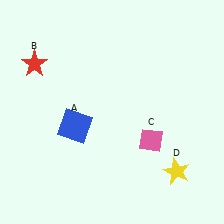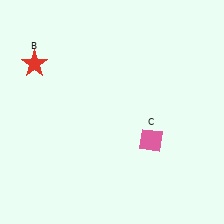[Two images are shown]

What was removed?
The blue square (A), the yellow star (D) were removed in Image 2.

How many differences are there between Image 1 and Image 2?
There are 2 differences between the two images.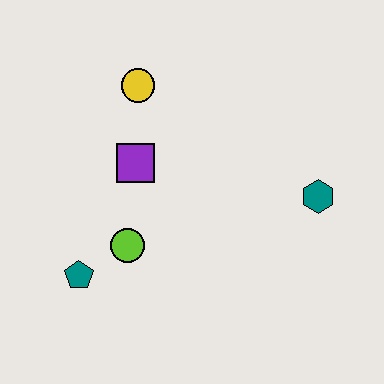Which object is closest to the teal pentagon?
The lime circle is closest to the teal pentagon.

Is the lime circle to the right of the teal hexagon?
No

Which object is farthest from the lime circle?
The teal hexagon is farthest from the lime circle.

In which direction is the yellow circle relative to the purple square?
The yellow circle is above the purple square.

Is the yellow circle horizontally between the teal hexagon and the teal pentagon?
Yes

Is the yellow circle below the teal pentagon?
No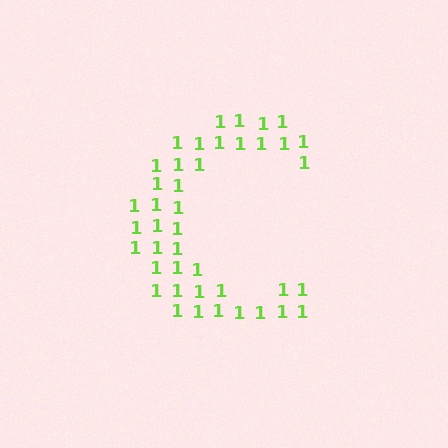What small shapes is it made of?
It is made of small digit 1's.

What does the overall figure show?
The overall figure shows the letter C.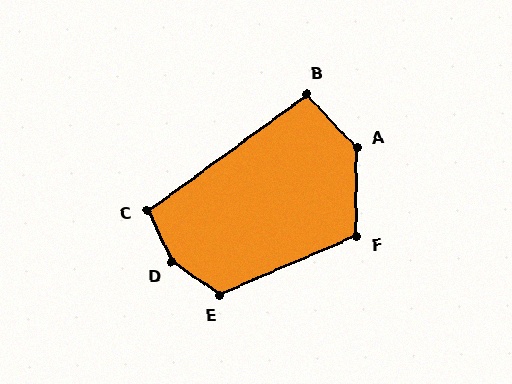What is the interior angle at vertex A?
Approximately 137 degrees (obtuse).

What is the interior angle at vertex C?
Approximately 101 degrees (obtuse).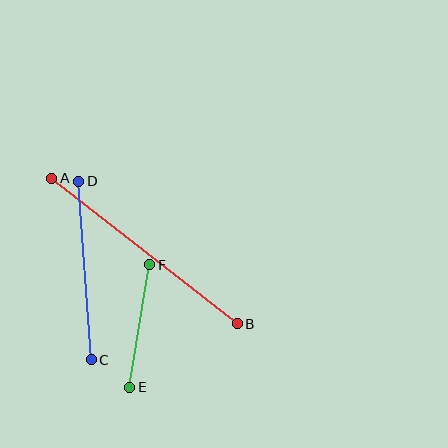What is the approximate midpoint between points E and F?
The midpoint is at approximately (140, 326) pixels.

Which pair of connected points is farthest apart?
Points A and B are farthest apart.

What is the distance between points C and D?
The distance is approximately 179 pixels.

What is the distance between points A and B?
The distance is approximately 235 pixels.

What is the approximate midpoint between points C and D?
The midpoint is at approximately (85, 270) pixels.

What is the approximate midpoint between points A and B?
The midpoint is at approximately (144, 251) pixels.